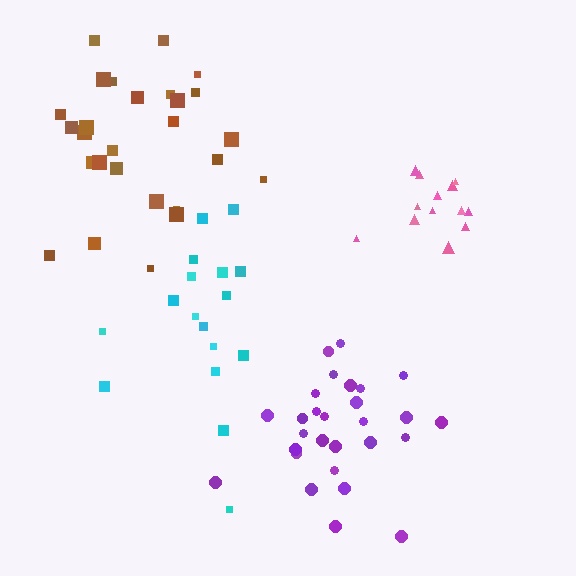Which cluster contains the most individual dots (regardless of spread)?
Purple (28).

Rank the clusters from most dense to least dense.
pink, purple, brown, cyan.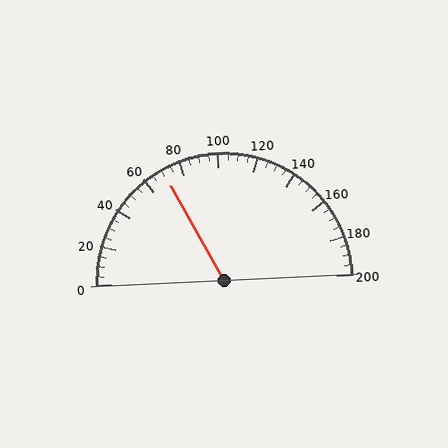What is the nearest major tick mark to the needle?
The nearest major tick mark is 80.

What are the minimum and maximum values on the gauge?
The gauge ranges from 0 to 200.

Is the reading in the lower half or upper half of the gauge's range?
The reading is in the lower half of the range (0 to 200).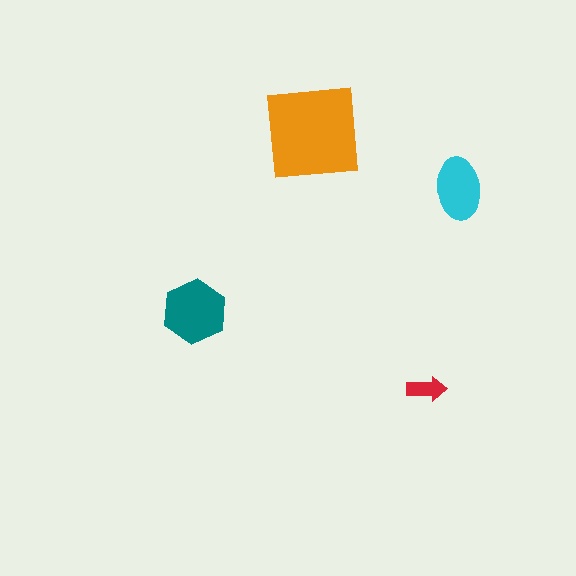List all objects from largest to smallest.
The orange square, the teal hexagon, the cyan ellipse, the red arrow.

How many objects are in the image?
There are 4 objects in the image.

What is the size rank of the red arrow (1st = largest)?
4th.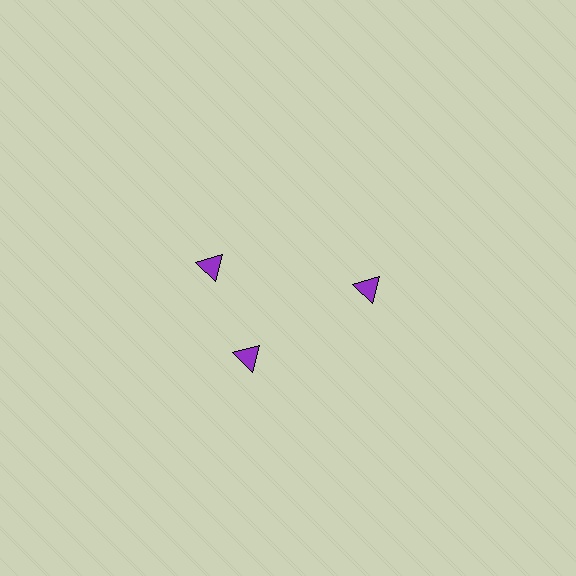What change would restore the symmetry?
The symmetry would be restored by rotating it back into even spacing with its neighbors so that all 3 triangles sit at equal angles and equal distance from the center.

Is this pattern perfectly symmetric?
No. The 3 purple triangles are arranged in a ring, but one element near the 11 o'clock position is rotated out of alignment along the ring, breaking the 3-fold rotational symmetry.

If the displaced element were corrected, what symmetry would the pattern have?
It would have 3-fold rotational symmetry — the pattern would map onto itself every 120 degrees.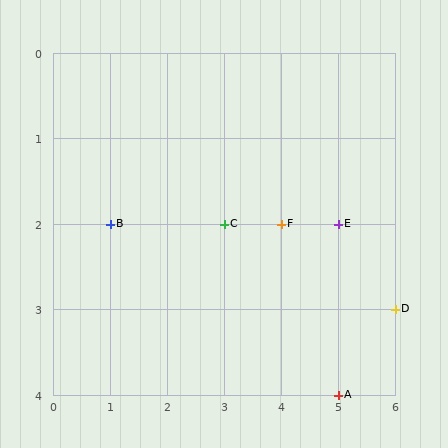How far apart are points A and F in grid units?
Points A and F are 1 column and 2 rows apart (about 2.2 grid units diagonally).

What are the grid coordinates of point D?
Point D is at grid coordinates (6, 3).